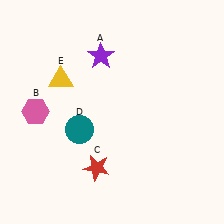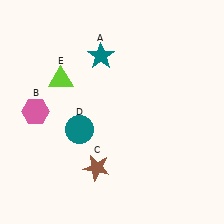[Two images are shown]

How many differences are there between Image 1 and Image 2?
There are 3 differences between the two images.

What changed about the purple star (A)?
In Image 1, A is purple. In Image 2, it changed to teal.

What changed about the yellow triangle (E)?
In Image 1, E is yellow. In Image 2, it changed to lime.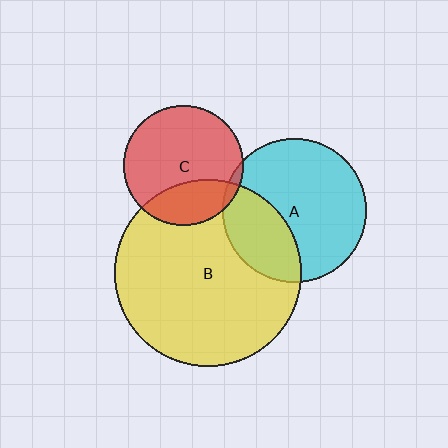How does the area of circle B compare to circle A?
Approximately 1.7 times.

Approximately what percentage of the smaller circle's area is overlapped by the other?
Approximately 5%.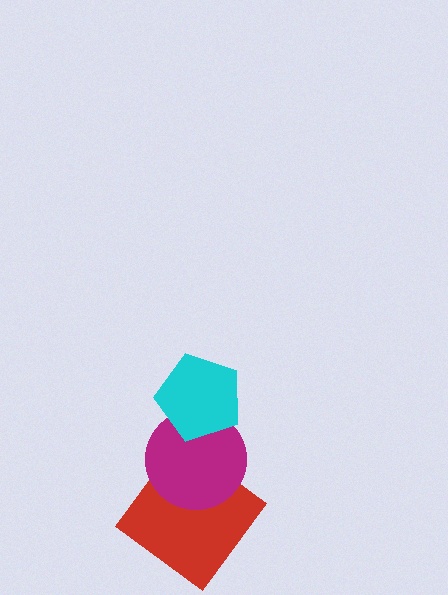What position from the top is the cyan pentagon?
The cyan pentagon is 1st from the top.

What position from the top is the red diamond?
The red diamond is 3rd from the top.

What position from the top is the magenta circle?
The magenta circle is 2nd from the top.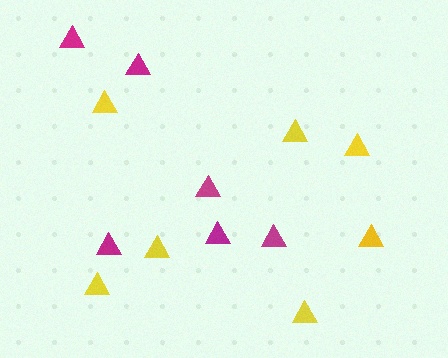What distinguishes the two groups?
There are 2 groups: one group of yellow triangles (7) and one group of magenta triangles (6).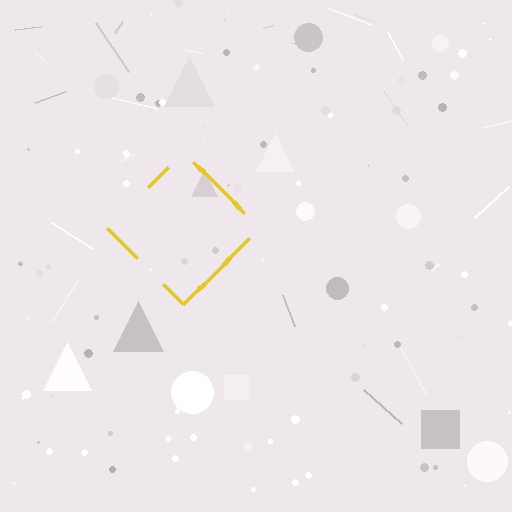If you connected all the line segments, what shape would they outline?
They would outline a diamond.